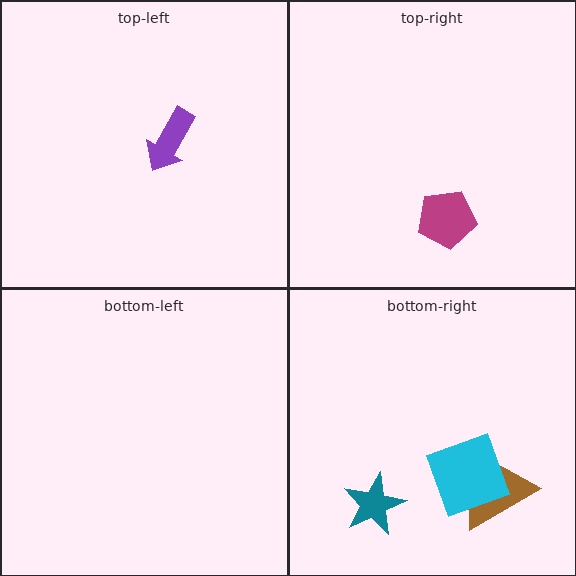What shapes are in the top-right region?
The magenta pentagon.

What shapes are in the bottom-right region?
The brown triangle, the cyan diamond, the teal star.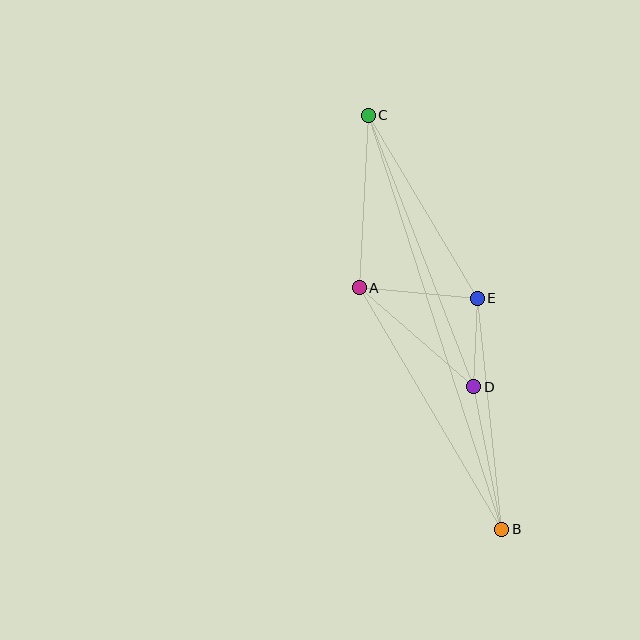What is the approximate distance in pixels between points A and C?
The distance between A and C is approximately 173 pixels.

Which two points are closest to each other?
Points D and E are closest to each other.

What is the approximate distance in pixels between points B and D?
The distance between B and D is approximately 145 pixels.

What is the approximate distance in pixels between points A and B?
The distance between A and B is approximately 280 pixels.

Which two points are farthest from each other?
Points B and C are farthest from each other.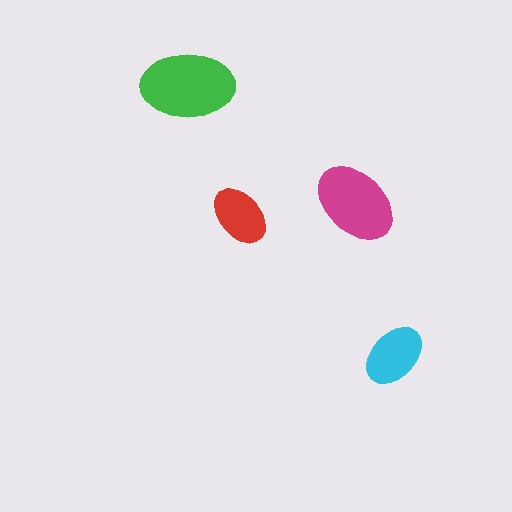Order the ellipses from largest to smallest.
the green one, the magenta one, the cyan one, the red one.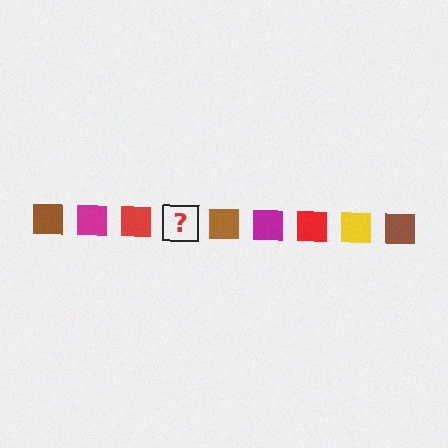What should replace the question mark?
The question mark should be replaced with a yellow square.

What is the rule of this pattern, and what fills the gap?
The rule is that the pattern cycles through brown, magenta, red, yellow squares. The gap should be filled with a yellow square.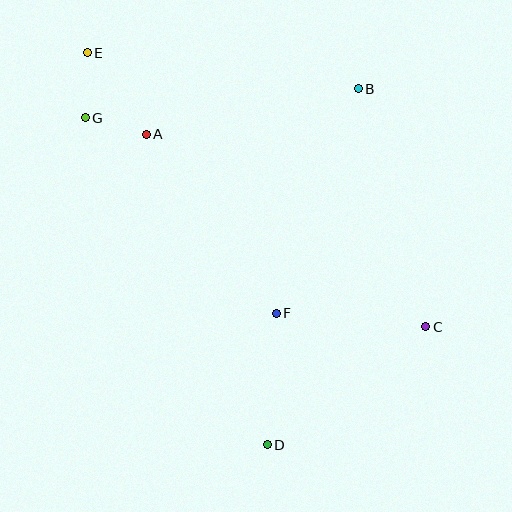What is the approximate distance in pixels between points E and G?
The distance between E and G is approximately 65 pixels.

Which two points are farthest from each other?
Points C and E are farthest from each other.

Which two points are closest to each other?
Points A and G are closest to each other.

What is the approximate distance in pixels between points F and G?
The distance between F and G is approximately 273 pixels.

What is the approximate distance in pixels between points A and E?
The distance between A and E is approximately 101 pixels.